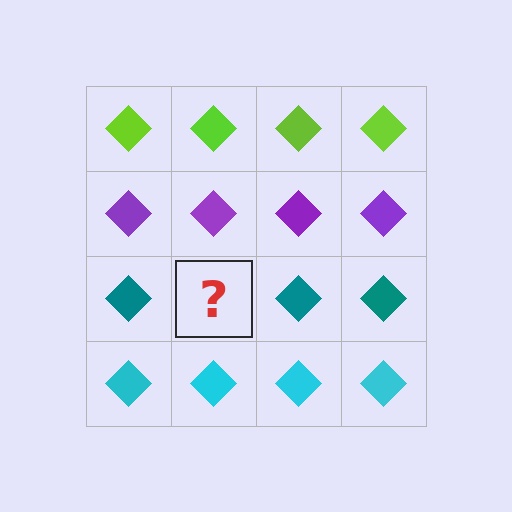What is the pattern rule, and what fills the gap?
The rule is that each row has a consistent color. The gap should be filled with a teal diamond.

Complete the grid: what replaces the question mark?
The question mark should be replaced with a teal diamond.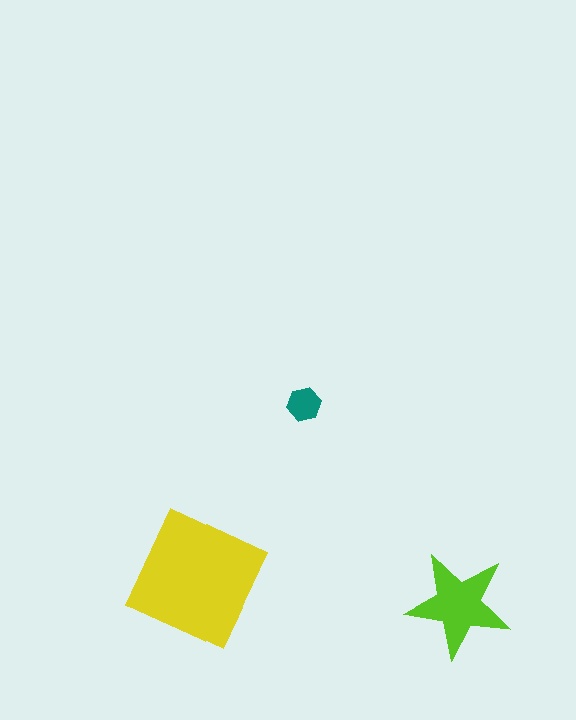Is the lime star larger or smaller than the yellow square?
Smaller.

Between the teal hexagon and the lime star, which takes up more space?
The lime star.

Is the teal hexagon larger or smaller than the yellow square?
Smaller.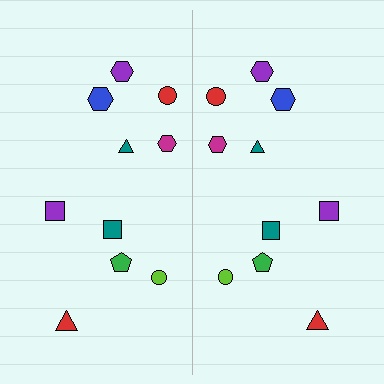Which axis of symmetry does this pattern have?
The pattern has a vertical axis of symmetry running through the center of the image.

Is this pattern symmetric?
Yes, this pattern has bilateral (reflection) symmetry.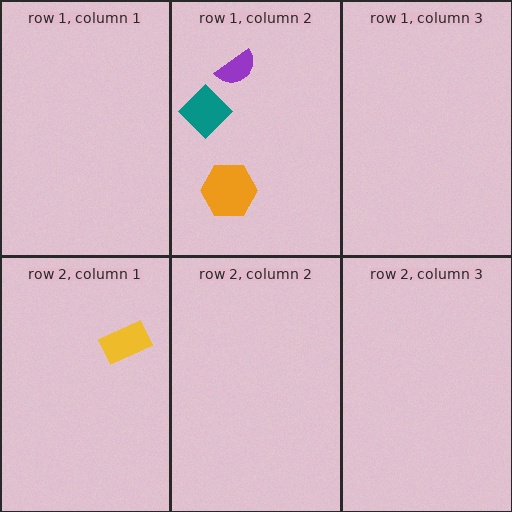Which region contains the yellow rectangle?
The row 2, column 1 region.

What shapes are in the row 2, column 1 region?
The yellow rectangle.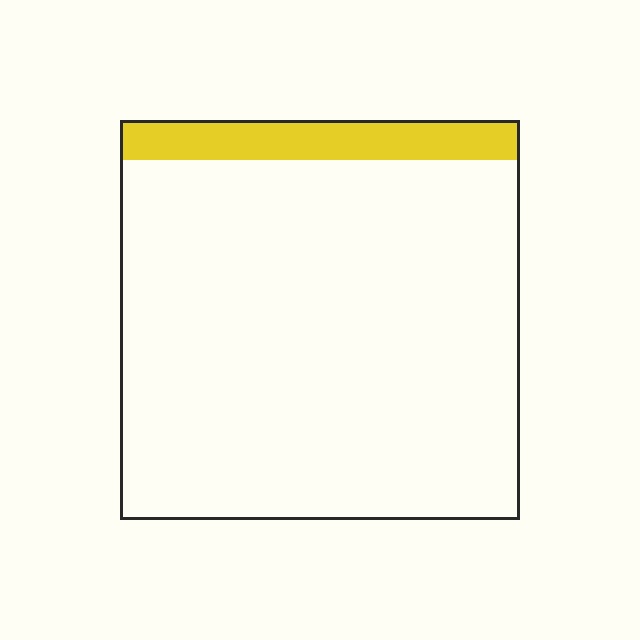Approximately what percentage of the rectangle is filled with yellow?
Approximately 10%.